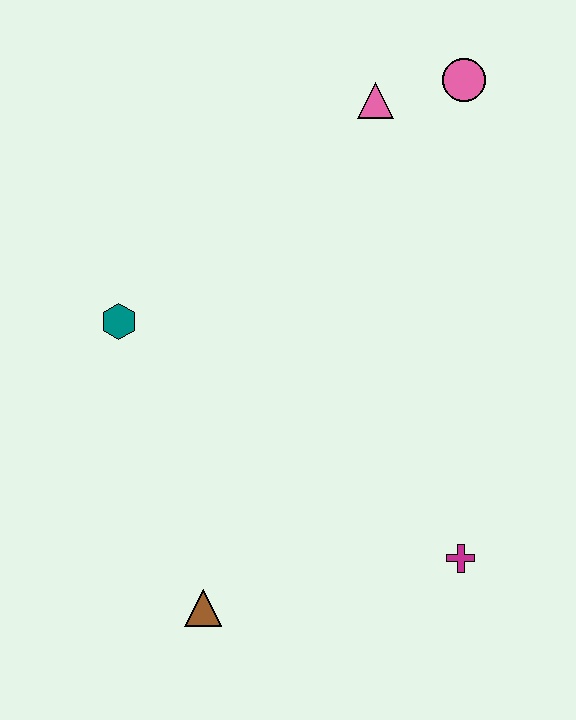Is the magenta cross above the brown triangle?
Yes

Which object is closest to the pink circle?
The pink triangle is closest to the pink circle.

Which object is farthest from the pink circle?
The brown triangle is farthest from the pink circle.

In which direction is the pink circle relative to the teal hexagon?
The pink circle is to the right of the teal hexagon.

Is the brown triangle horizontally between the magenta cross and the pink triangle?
No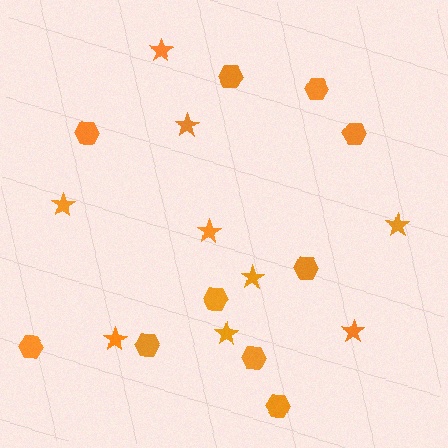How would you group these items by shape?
There are 2 groups: one group of stars (9) and one group of hexagons (10).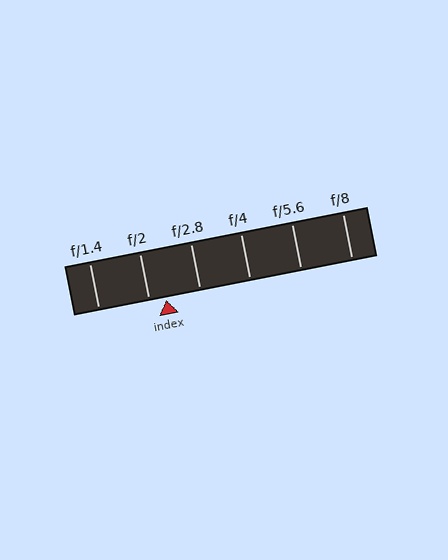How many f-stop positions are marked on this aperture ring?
There are 6 f-stop positions marked.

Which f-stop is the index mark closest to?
The index mark is closest to f/2.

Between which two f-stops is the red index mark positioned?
The index mark is between f/2 and f/2.8.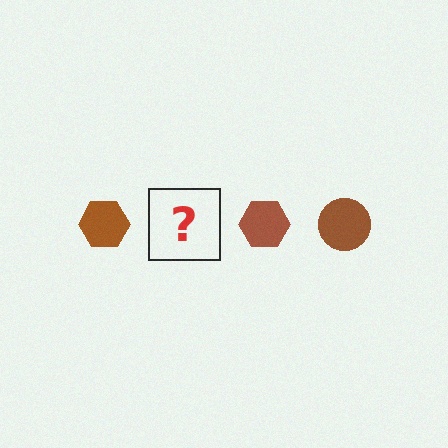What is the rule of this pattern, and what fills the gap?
The rule is that the pattern cycles through hexagon, circle shapes in brown. The gap should be filled with a brown circle.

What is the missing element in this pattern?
The missing element is a brown circle.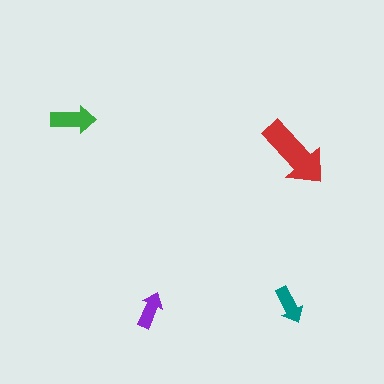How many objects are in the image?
There are 4 objects in the image.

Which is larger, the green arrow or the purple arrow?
The green one.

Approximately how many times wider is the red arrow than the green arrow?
About 1.5 times wider.